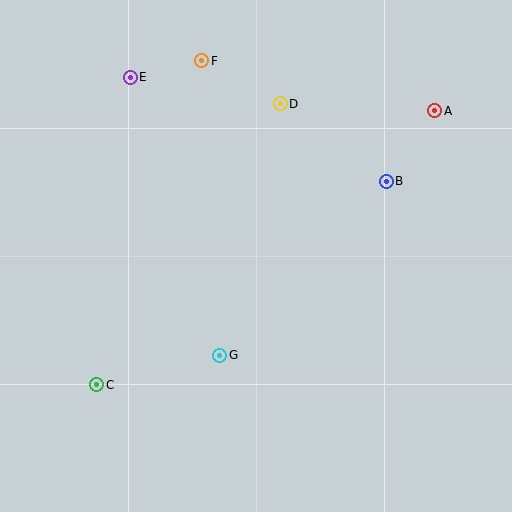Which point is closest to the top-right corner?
Point A is closest to the top-right corner.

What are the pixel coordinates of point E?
Point E is at (130, 77).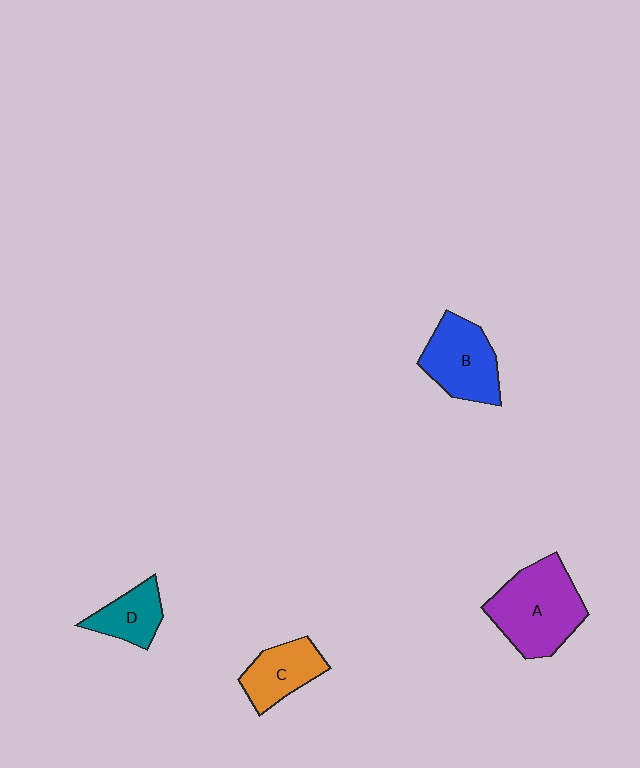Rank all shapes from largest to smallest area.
From largest to smallest: A (purple), B (blue), C (orange), D (teal).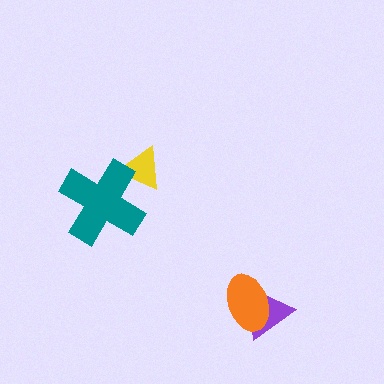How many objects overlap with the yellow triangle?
1 object overlaps with the yellow triangle.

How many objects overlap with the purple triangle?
1 object overlaps with the purple triangle.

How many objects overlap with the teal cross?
1 object overlaps with the teal cross.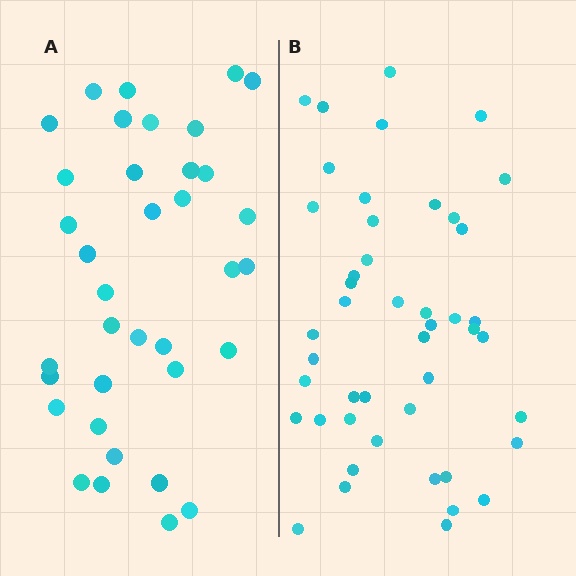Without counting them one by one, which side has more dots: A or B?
Region B (the right region) has more dots.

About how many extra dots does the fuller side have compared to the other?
Region B has roughly 10 or so more dots than region A.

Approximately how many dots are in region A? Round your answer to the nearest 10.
About 40 dots. (The exact count is 36, which rounds to 40.)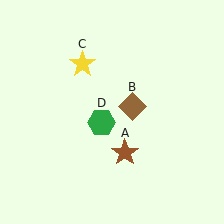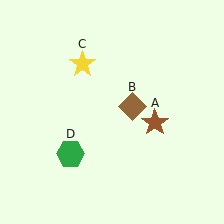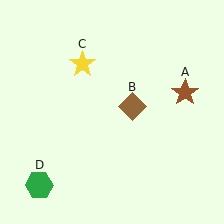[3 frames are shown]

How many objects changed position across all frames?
2 objects changed position: brown star (object A), green hexagon (object D).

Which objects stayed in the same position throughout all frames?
Brown diamond (object B) and yellow star (object C) remained stationary.